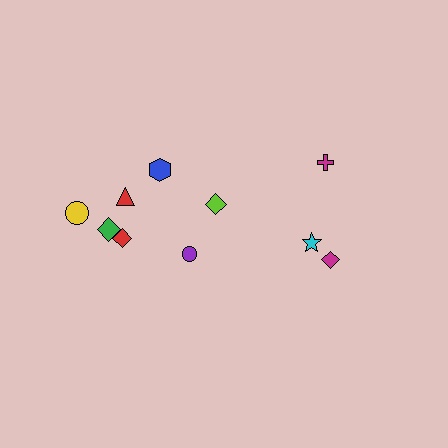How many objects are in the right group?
There are 4 objects.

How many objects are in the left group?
There are 6 objects.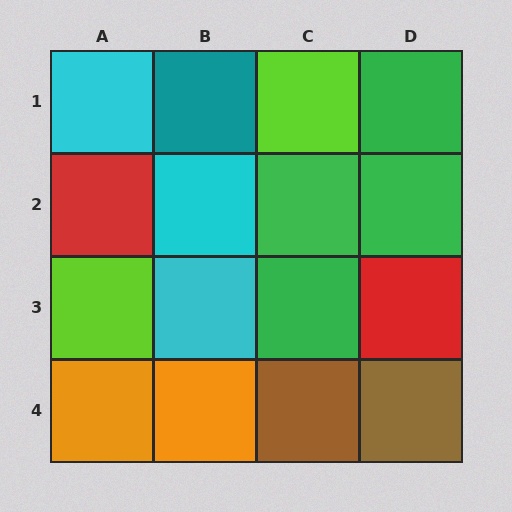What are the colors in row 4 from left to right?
Orange, orange, brown, brown.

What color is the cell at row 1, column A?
Cyan.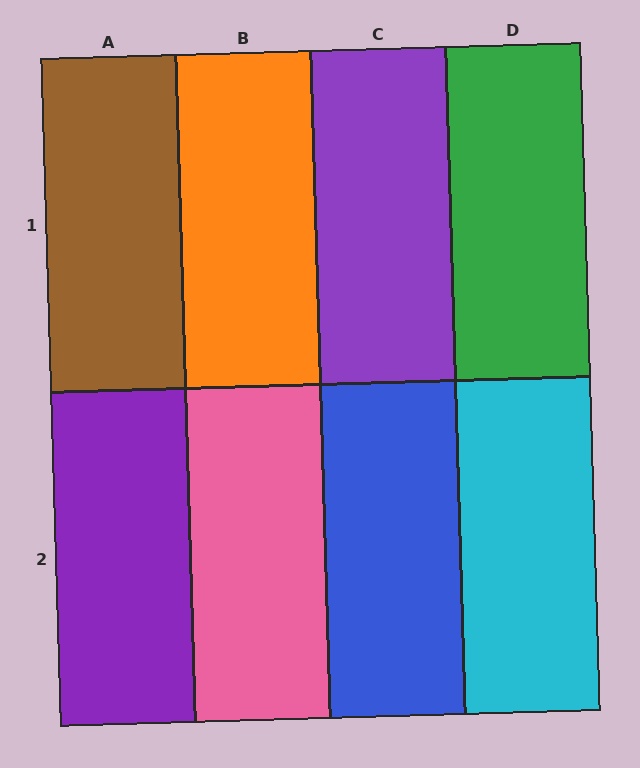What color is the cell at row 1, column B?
Orange.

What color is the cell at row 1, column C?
Purple.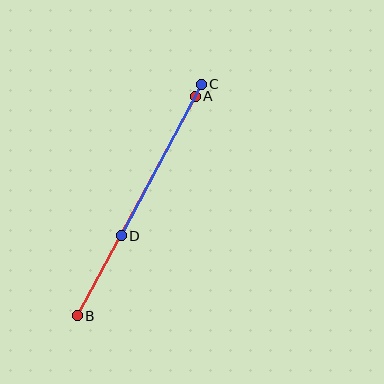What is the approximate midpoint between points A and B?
The midpoint is at approximately (136, 206) pixels.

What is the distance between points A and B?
The distance is approximately 249 pixels.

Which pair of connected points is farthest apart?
Points A and B are farthest apart.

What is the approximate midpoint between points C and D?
The midpoint is at approximately (161, 160) pixels.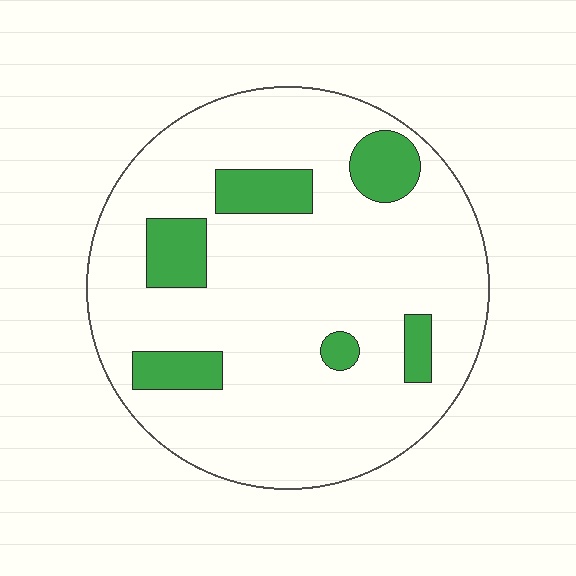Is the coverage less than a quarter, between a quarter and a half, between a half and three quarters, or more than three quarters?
Less than a quarter.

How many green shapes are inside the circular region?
6.